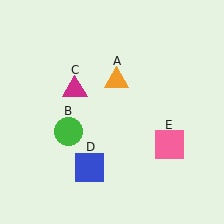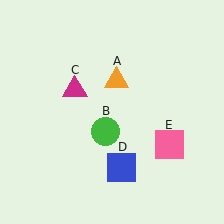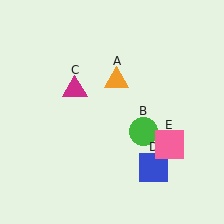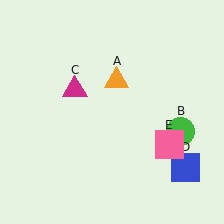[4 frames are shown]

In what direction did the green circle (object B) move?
The green circle (object B) moved right.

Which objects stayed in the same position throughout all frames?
Orange triangle (object A) and magenta triangle (object C) and pink square (object E) remained stationary.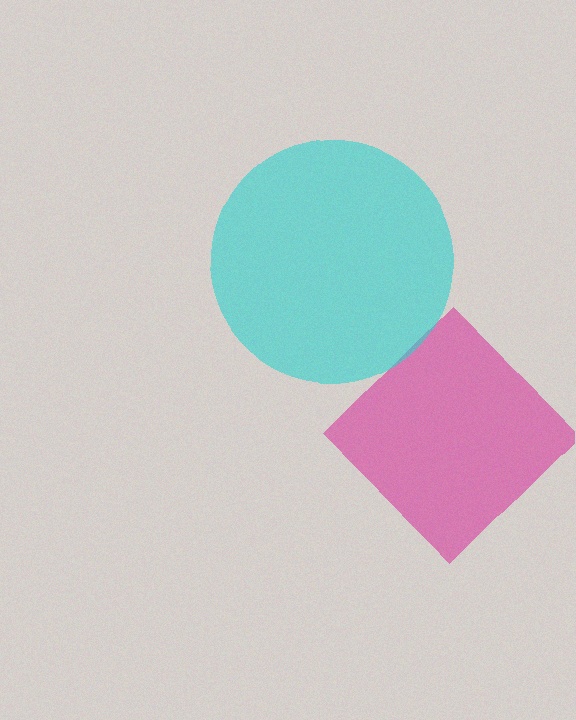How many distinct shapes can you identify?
There are 2 distinct shapes: a magenta diamond, a cyan circle.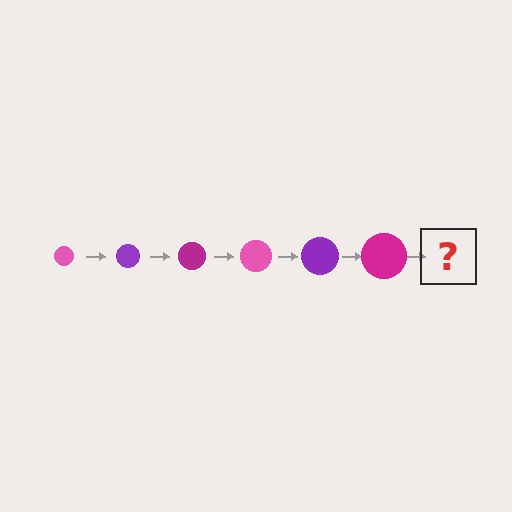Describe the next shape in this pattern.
It should be a pink circle, larger than the previous one.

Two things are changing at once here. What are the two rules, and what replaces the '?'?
The two rules are that the circle grows larger each step and the color cycles through pink, purple, and magenta. The '?' should be a pink circle, larger than the previous one.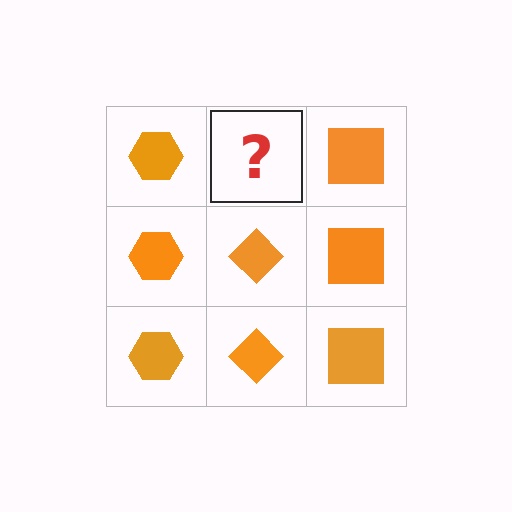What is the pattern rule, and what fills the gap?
The rule is that each column has a consistent shape. The gap should be filled with an orange diamond.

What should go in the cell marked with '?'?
The missing cell should contain an orange diamond.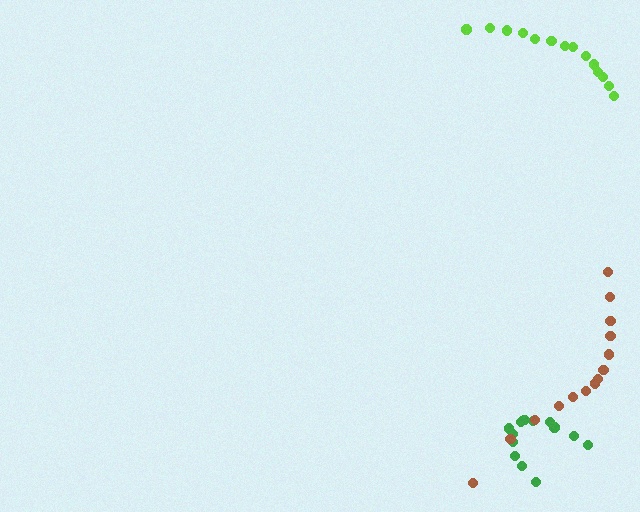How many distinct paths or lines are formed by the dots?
There are 3 distinct paths.